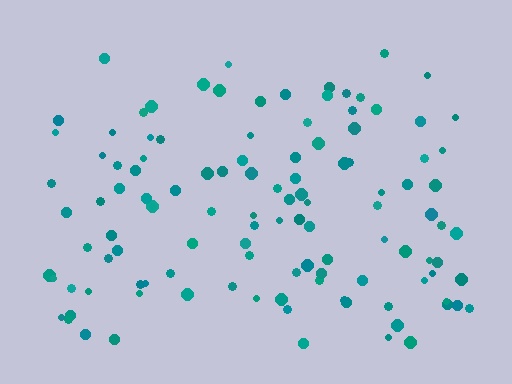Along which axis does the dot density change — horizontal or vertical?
Vertical.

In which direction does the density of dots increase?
From top to bottom, with the bottom side densest.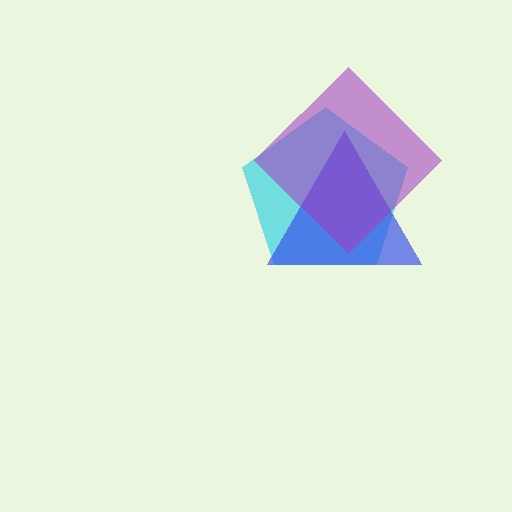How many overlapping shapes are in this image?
There are 3 overlapping shapes in the image.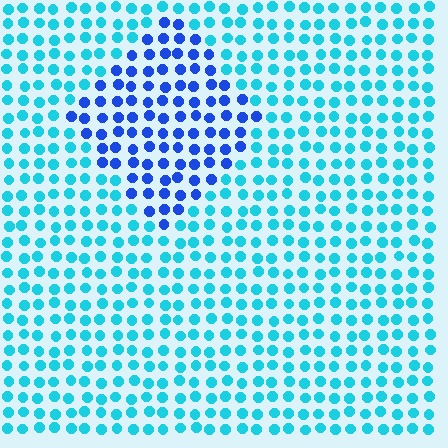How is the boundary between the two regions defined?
The boundary is defined purely by a slight shift in hue (about 41 degrees). Spacing, size, and orientation are identical on both sides.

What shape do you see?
I see a diamond.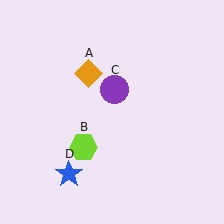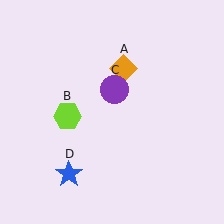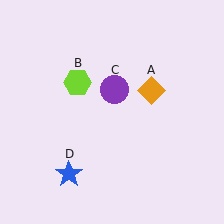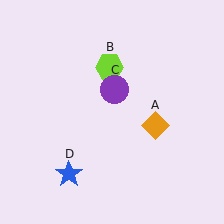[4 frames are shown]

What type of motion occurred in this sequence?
The orange diamond (object A), lime hexagon (object B) rotated clockwise around the center of the scene.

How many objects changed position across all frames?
2 objects changed position: orange diamond (object A), lime hexagon (object B).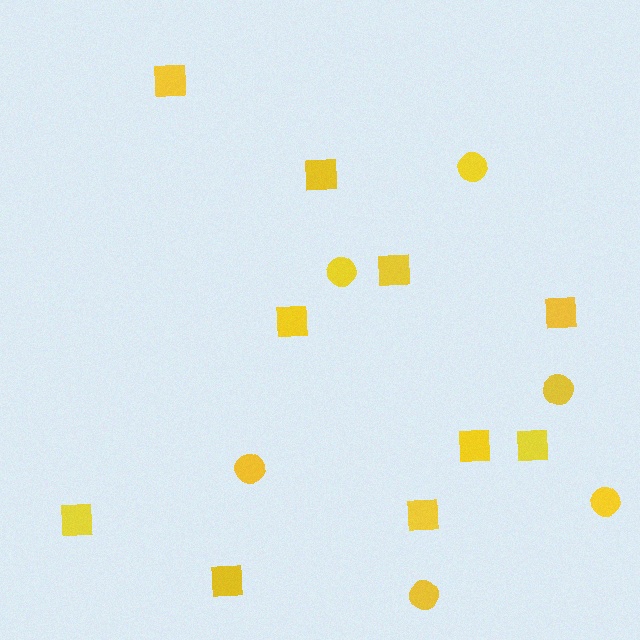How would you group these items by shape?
There are 2 groups: one group of squares (10) and one group of circles (6).